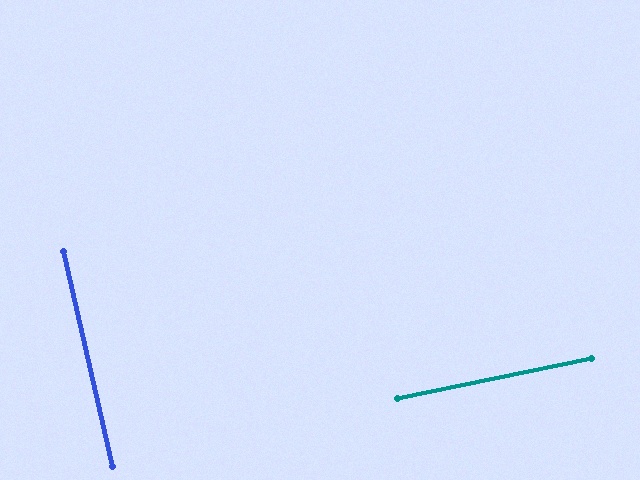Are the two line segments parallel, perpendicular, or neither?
Perpendicular — they meet at approximately 88°.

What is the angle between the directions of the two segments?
Approximately 88 degrees.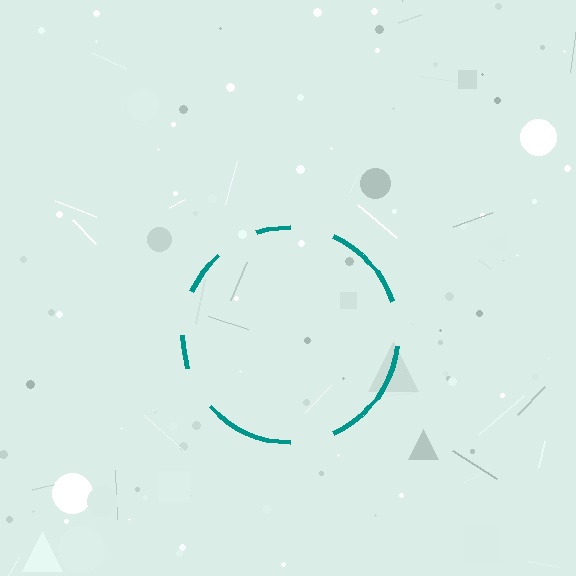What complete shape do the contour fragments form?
The contour fragments form a circle.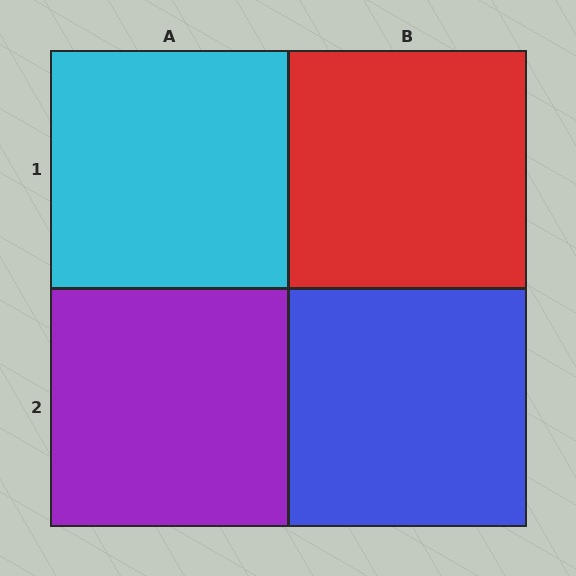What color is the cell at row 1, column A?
Cyan.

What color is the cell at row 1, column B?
Red.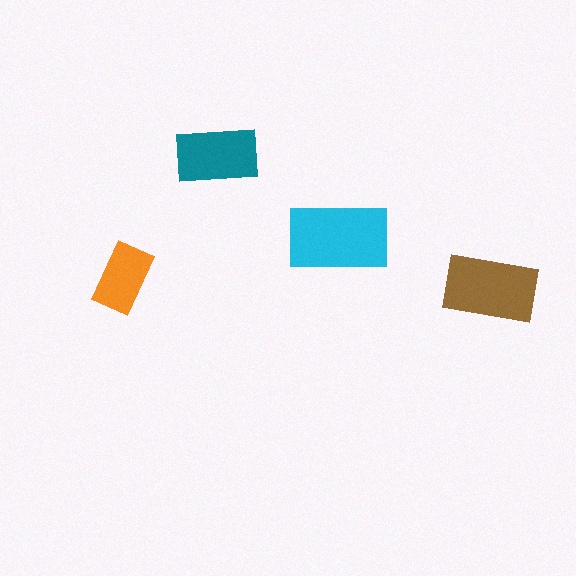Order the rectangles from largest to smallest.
the cyan one, the brown one, the teal one, the orange one.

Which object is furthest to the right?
The brown rectangle is rightmost.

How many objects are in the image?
There are 4 objects in the image.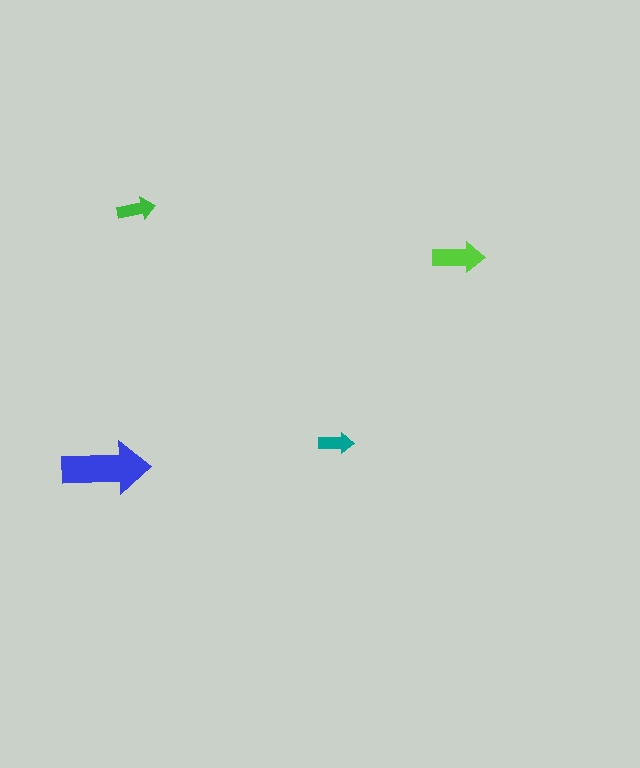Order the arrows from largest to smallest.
the blue one, the lime one, the green one, the teal one.